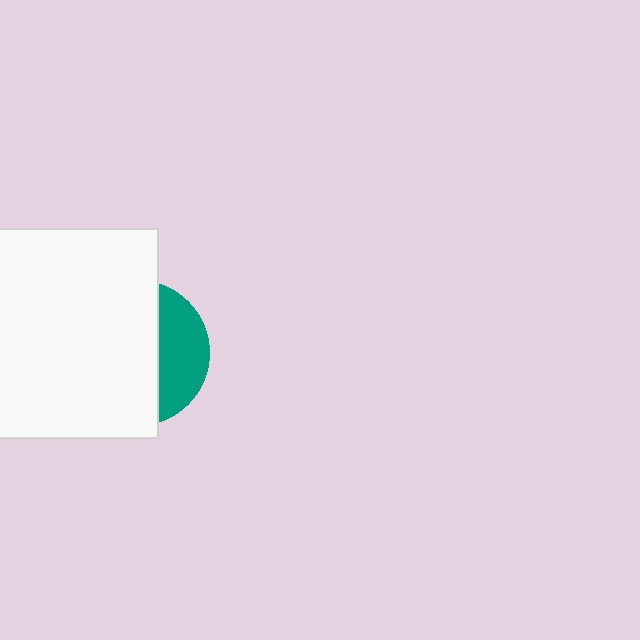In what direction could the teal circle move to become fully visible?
The teal circle could move right. That would shift it out from behind the white square entirely.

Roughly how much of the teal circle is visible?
A small part of it is visible (roughly 31%).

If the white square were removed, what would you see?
You would see the complete teal circle.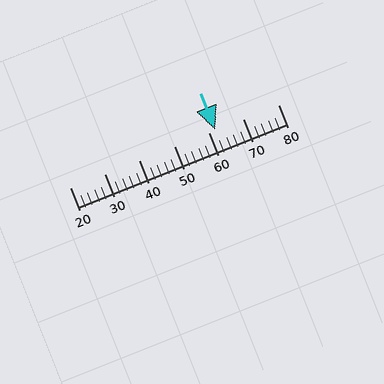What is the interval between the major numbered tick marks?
The major tick marks are spaced 10 units apart.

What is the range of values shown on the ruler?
The ruler shows values from 20 to 80.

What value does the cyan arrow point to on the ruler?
The cyan arrow points to approximately 62.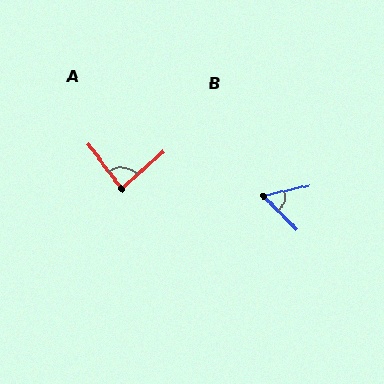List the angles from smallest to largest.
B (58°), A (85°).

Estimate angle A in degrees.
Approximately 85 degrees.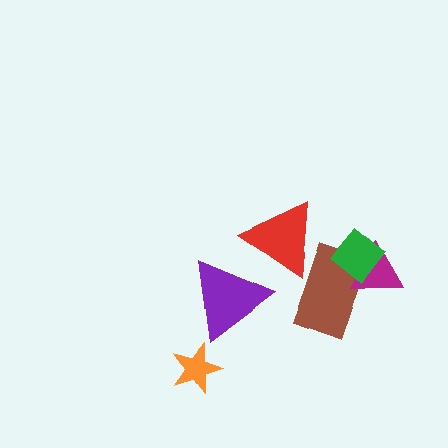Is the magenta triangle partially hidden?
Yes, it is partially covered by another shape.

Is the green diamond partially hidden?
No, no other shape covers it.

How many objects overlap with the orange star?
0 objects overlap with the orange star.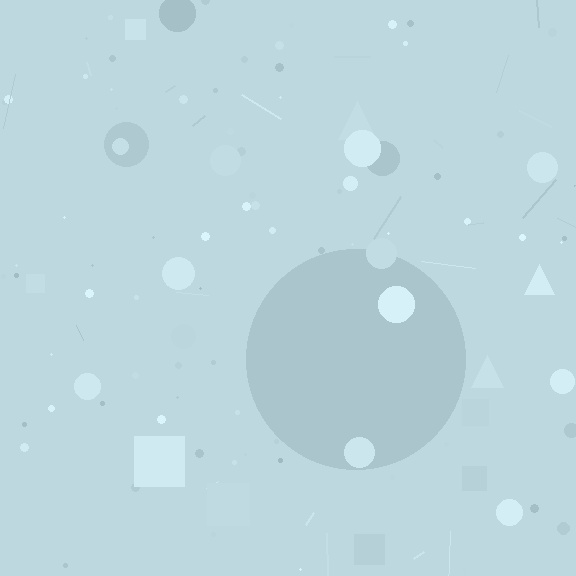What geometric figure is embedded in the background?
A circle is embedded in the background.